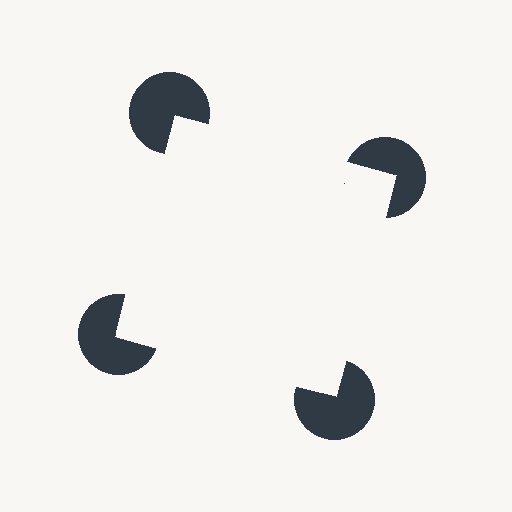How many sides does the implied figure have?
4 sides.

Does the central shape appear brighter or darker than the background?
It typically appears slightly brighter than the background, even though no actual brightness change is drawn.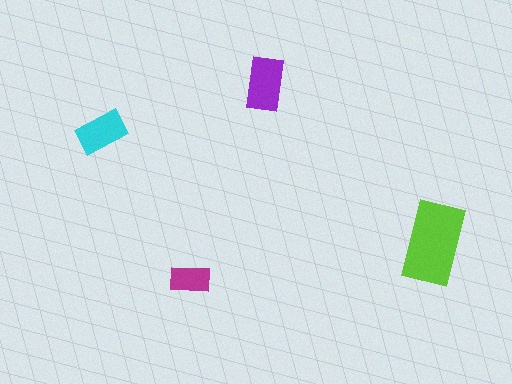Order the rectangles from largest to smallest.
the lime one, the purple one, the cyan one, the magenta one.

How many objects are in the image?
There are 4 objects in the image.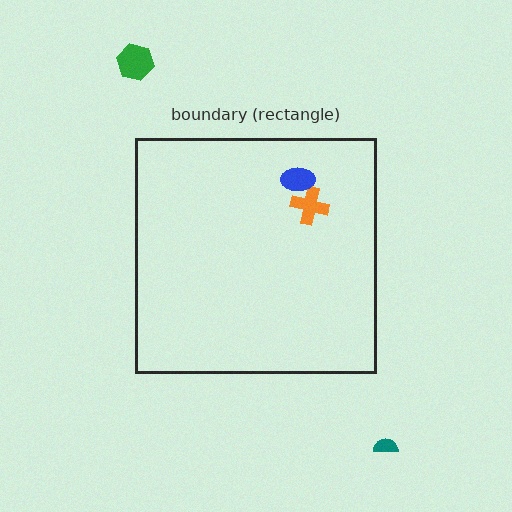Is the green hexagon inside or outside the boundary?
Outside.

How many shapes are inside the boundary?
2 inside, 2 outside.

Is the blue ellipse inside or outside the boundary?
Inside.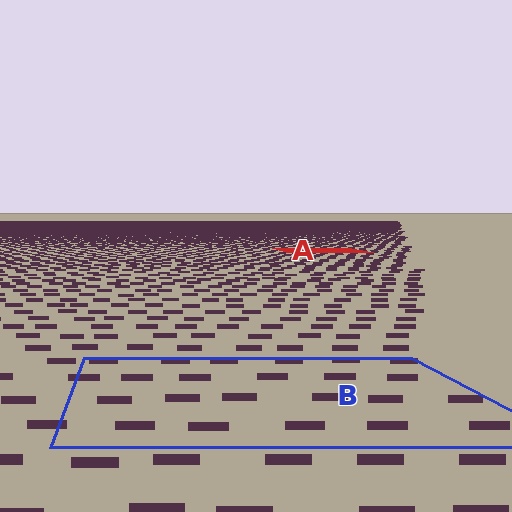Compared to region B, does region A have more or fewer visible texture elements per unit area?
Region A has more texture elements per unit area — they are packed more densely because it is farther away.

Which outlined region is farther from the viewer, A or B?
Region A is farther from the viewer — the texture elements inside it appear smaller and more densely packed.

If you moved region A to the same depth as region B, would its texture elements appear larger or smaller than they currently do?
They would appear larger. At a closer depth, the same texture elements are projected at a bigger on-screen size.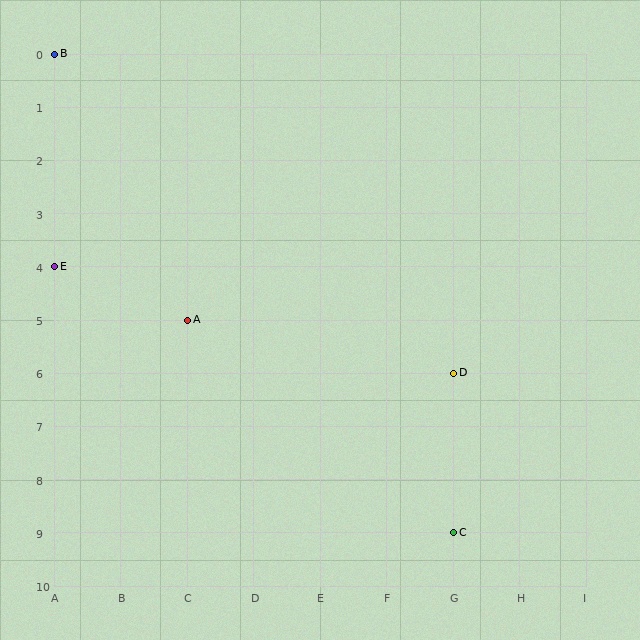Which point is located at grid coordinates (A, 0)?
Point B is at (A, 0).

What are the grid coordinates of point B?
Point B is at grid coordinates (A, 0).